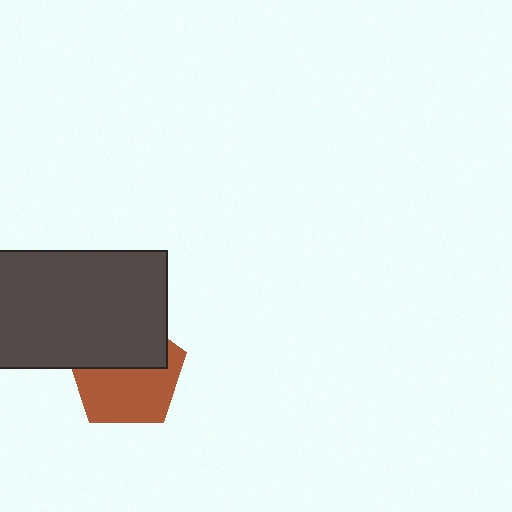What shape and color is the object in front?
The object in front is a dark gray rectangle.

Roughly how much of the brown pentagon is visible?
About half of it is visible (roughly 56%).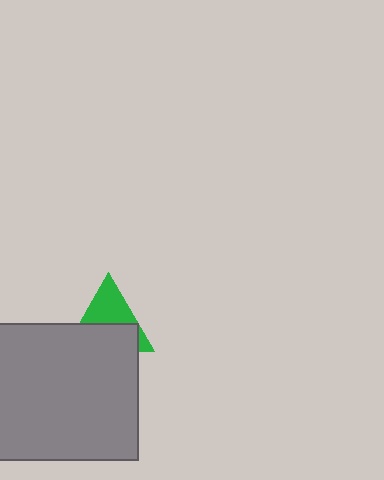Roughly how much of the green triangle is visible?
About half of it is visible (roughly 48%).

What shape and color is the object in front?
The object in front is a gray rectangle.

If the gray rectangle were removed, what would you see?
You would see the complete green triangle.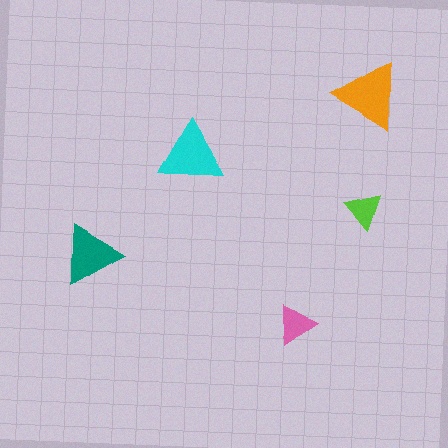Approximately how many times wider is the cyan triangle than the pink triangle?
About 1.5 times wider.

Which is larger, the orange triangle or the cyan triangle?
The orange one.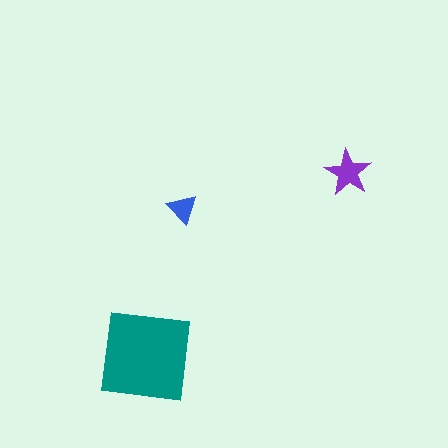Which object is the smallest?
The blue triangle.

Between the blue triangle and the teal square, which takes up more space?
The teal square.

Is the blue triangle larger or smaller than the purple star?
Smaller.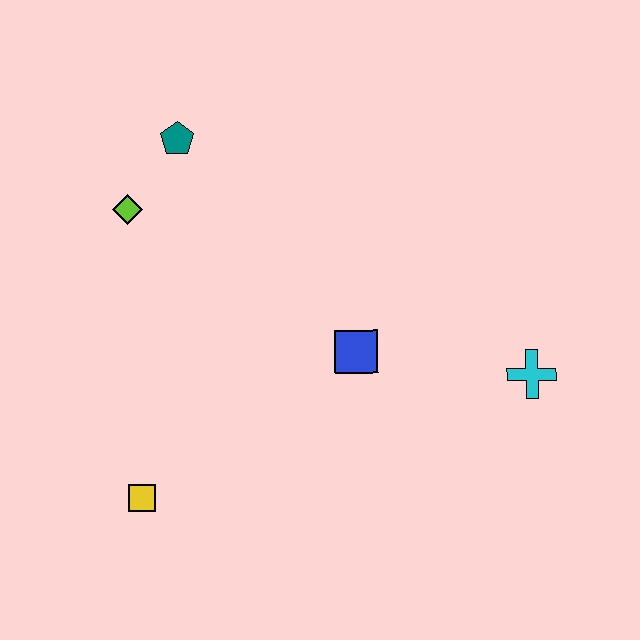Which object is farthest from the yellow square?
The cyan cross is farthest from the yellow square.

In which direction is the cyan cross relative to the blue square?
The cyan cross is to the right of the blue square.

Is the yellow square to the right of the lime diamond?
Yes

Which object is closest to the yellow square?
The blue square is closest to the yellow square.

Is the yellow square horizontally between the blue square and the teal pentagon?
No